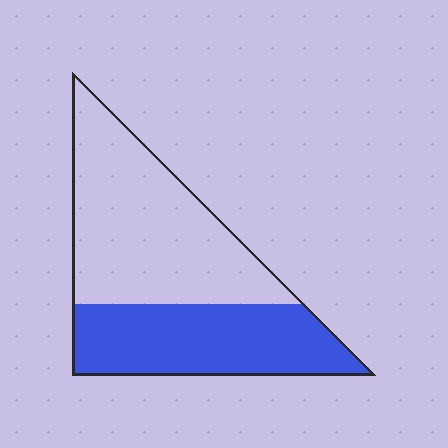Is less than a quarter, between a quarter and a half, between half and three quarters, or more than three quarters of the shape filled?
Between a quarter and a half.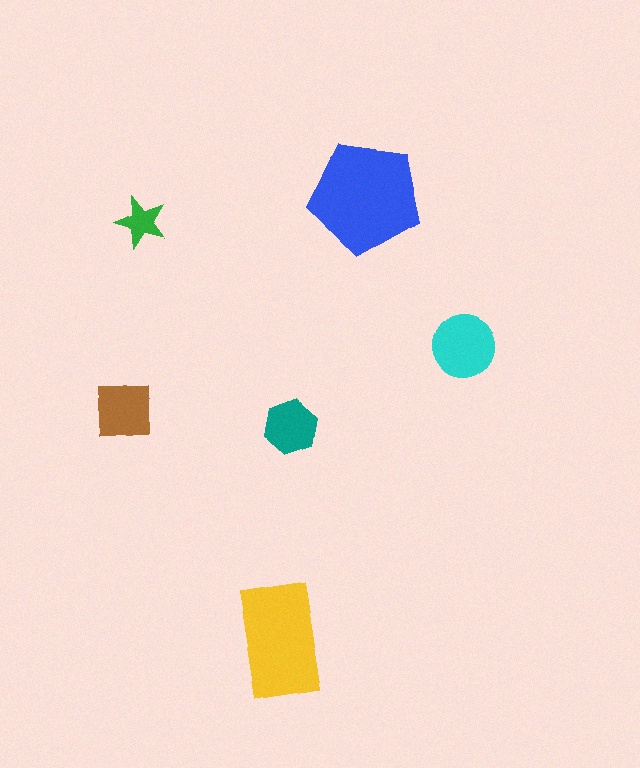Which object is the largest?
The blue pentagon.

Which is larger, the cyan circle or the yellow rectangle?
The yellow rectangle.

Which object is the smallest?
The green star.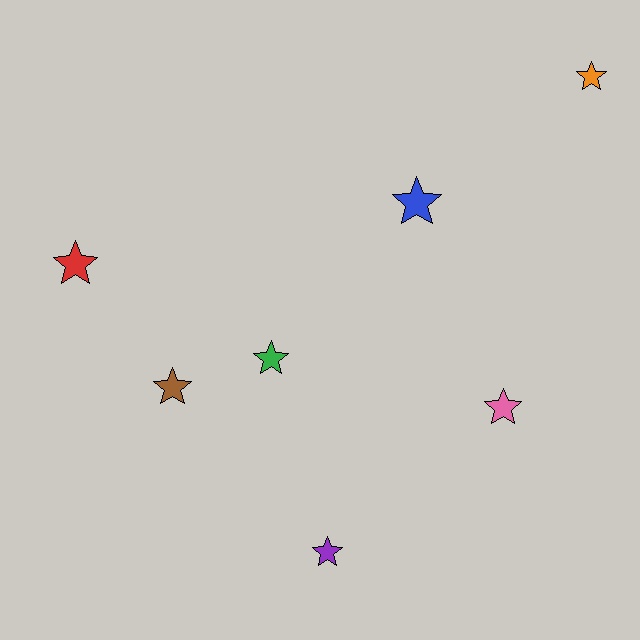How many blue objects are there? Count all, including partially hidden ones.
There is 1 blue object.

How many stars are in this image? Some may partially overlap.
There are 7 stars.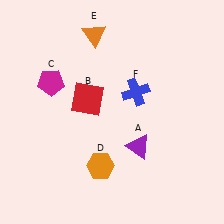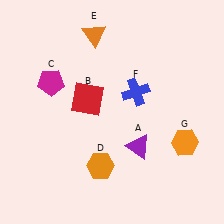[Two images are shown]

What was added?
An orange hexagon (G) was added in Image 2.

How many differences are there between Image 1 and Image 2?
There is 1 difference between the two images.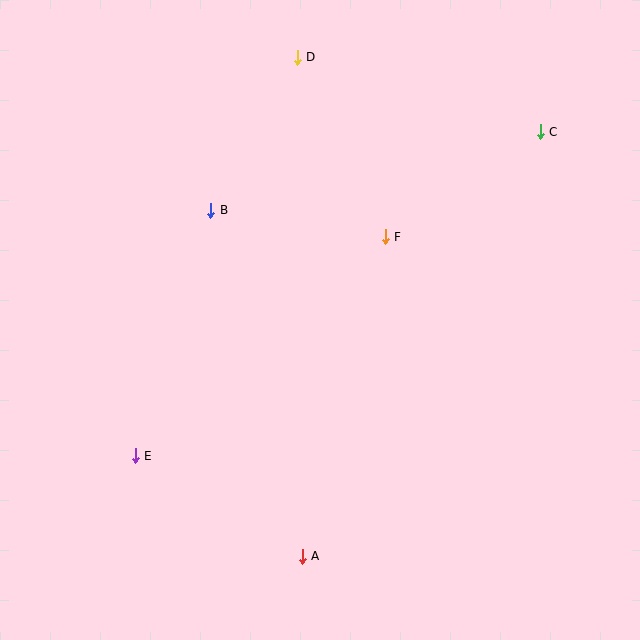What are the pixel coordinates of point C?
Point C is at (540, 132).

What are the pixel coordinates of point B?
Point B is at (211, 210).